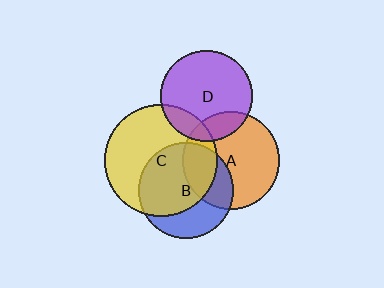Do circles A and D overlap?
Yes.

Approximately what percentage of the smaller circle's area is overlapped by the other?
Approximately 20%.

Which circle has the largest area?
Circle C (yellow).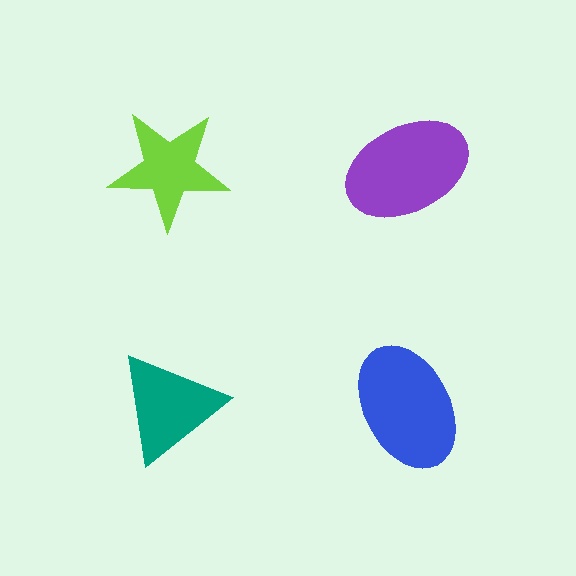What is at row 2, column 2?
A blue ellipse.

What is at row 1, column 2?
A purple ellipse.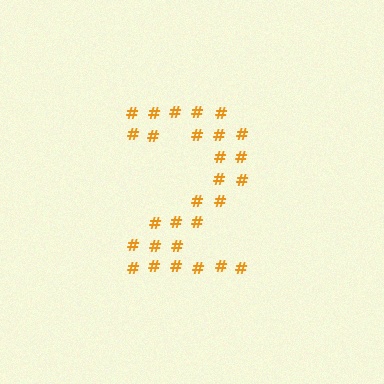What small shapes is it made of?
It is made of small hash symbols.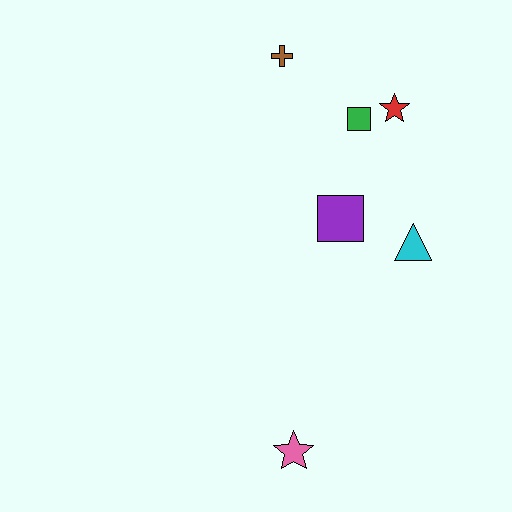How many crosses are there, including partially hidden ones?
There is 1 cross.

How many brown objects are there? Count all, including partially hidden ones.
There is 1 brown object.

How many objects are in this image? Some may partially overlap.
There are 6 objects.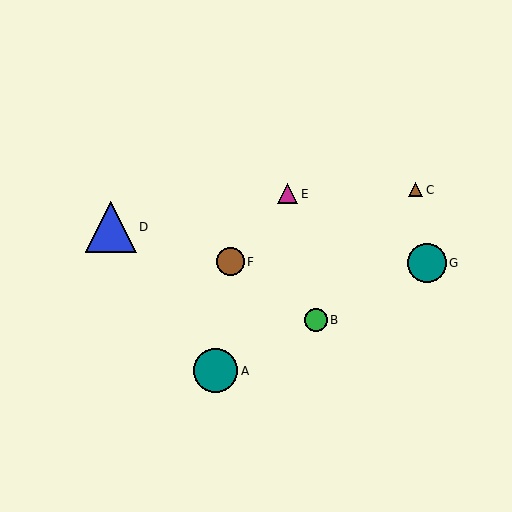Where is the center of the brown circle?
The center of the brown circle is at (230, 262).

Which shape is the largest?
The blue triangle (labeled D) is the largest.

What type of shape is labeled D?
Shape D is a blue triangle.